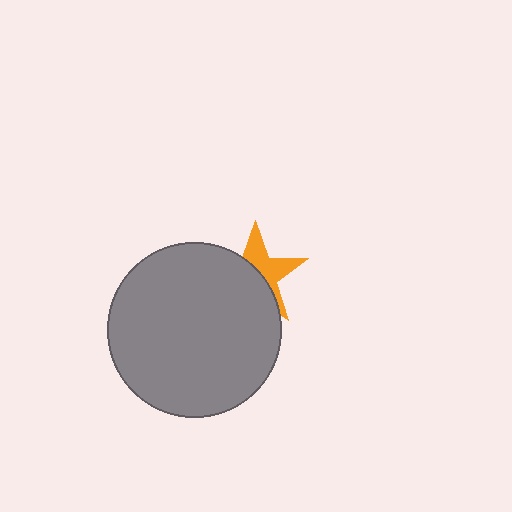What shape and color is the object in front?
The object in front is a gray circle.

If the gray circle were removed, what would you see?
You would see the complete orange star.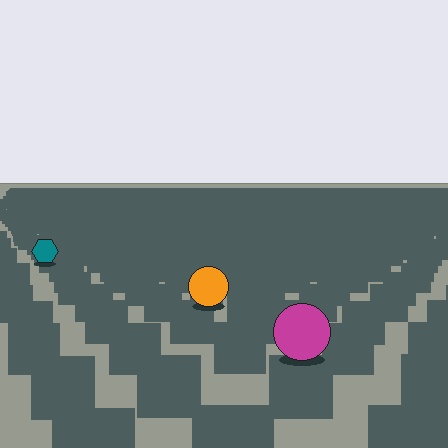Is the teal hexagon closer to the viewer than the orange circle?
No. The orange circle is closer — you can tell from the texture gradient: the ground texture is coarser near it.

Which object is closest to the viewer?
The magenta circle is closest. The texture marks near it are larger and more spread out.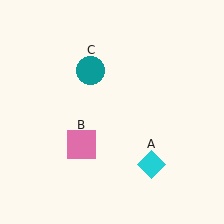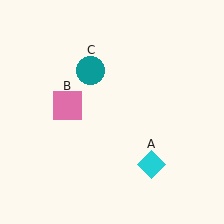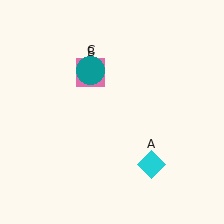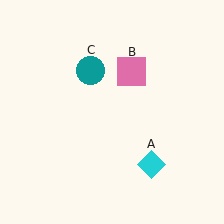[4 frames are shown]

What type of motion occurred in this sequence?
The pink square (object B) rotated clockwise around the center of the scene.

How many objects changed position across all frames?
1 object changed position: pink square (object B).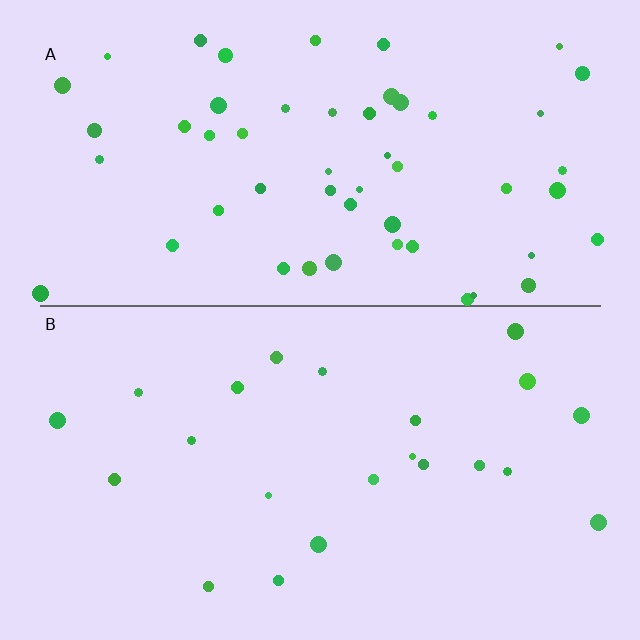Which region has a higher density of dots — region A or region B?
A (the top).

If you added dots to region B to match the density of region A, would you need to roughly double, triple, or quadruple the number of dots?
Approximately double.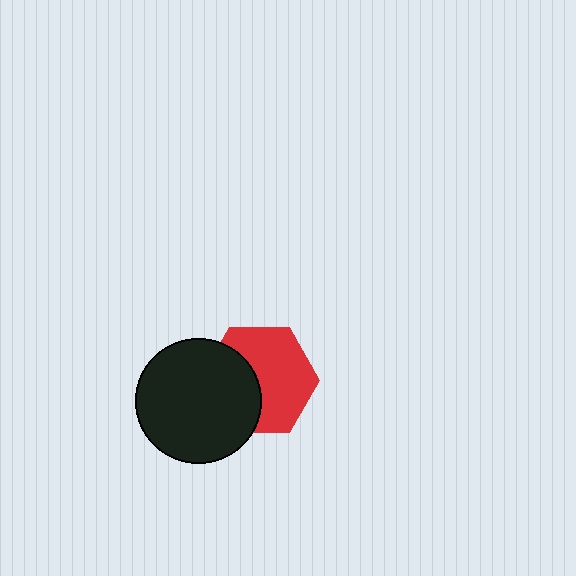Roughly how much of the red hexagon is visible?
About half of it is visible (roughly 60%).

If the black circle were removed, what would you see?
You would see the complete red hexagon.